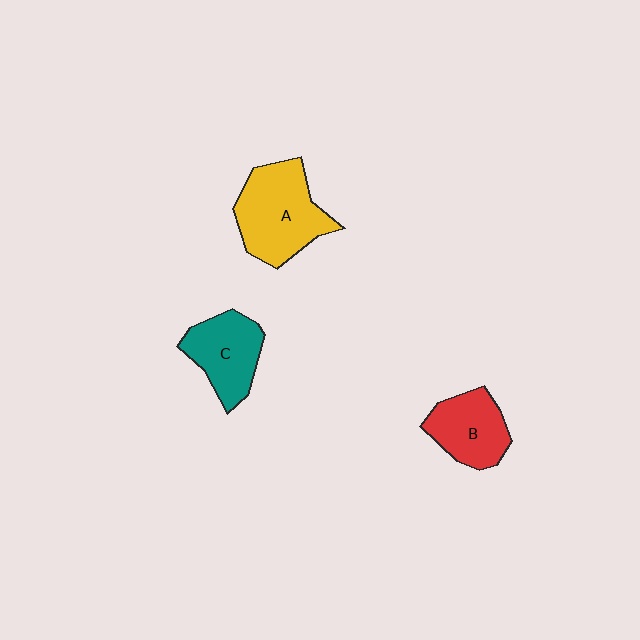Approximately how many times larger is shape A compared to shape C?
Approximately 1.4 times.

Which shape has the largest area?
Shape A (yellow).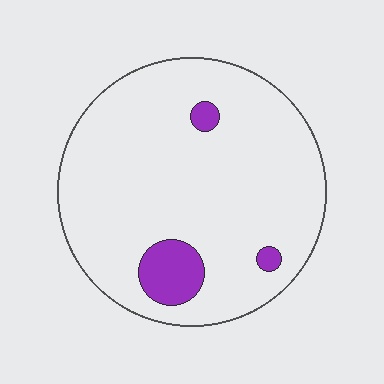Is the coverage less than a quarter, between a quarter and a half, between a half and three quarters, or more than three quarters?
Less than a quarter.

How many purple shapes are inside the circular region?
3.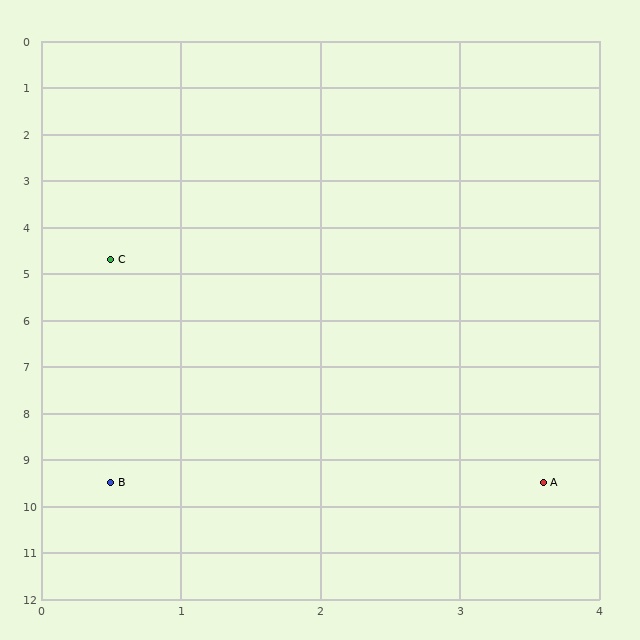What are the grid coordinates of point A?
Point A is at approximately (3.6, 9.5).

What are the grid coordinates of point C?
Point C is at approximately (0.5, 4.7).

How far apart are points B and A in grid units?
Points B and A are about 3.1 grid units apart.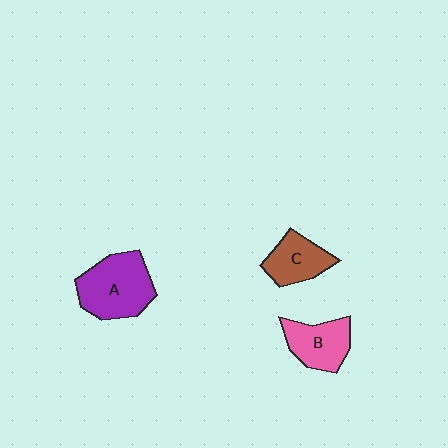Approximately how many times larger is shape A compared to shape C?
Approximately 1.6 times.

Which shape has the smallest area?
Shape C (brown).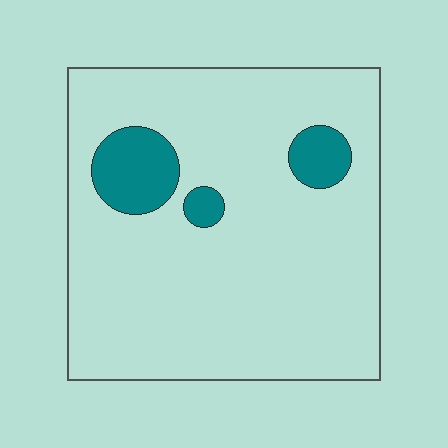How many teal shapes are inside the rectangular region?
3.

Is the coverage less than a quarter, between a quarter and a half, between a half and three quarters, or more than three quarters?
Less than a quarter.